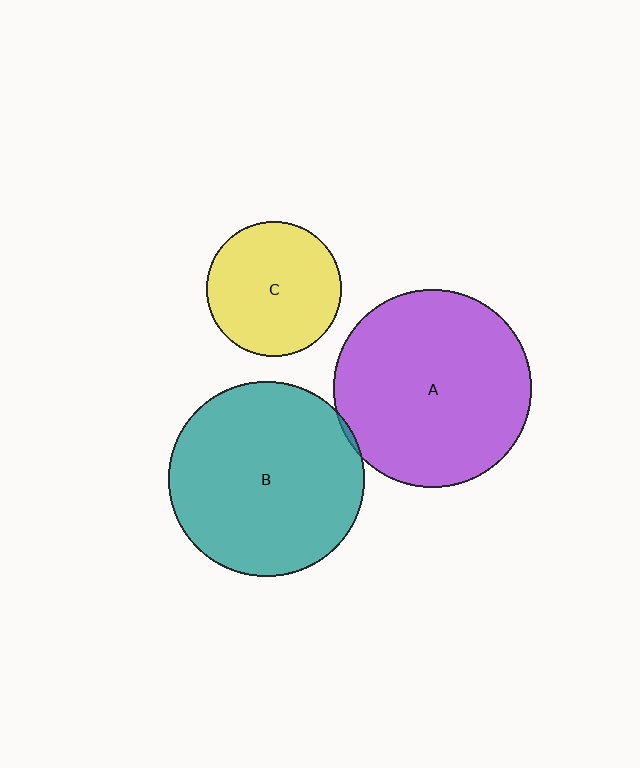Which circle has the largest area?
Circle A (purple).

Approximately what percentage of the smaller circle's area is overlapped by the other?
Approximately 5%.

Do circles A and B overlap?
Yes.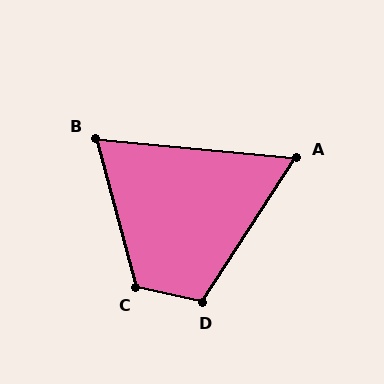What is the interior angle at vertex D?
Approximately 111 degrees (obtuse).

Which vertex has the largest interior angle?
C, at approximately 118 degrees.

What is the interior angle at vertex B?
Approximately 69 degrees (acute).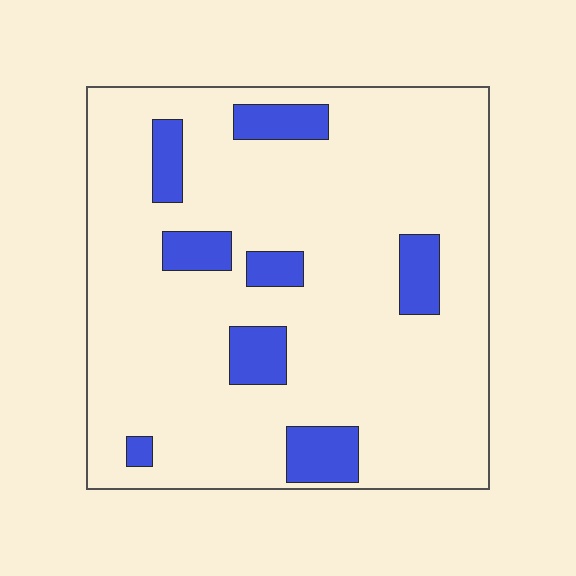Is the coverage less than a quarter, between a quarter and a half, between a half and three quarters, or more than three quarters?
Less than a quarter.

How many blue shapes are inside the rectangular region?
8.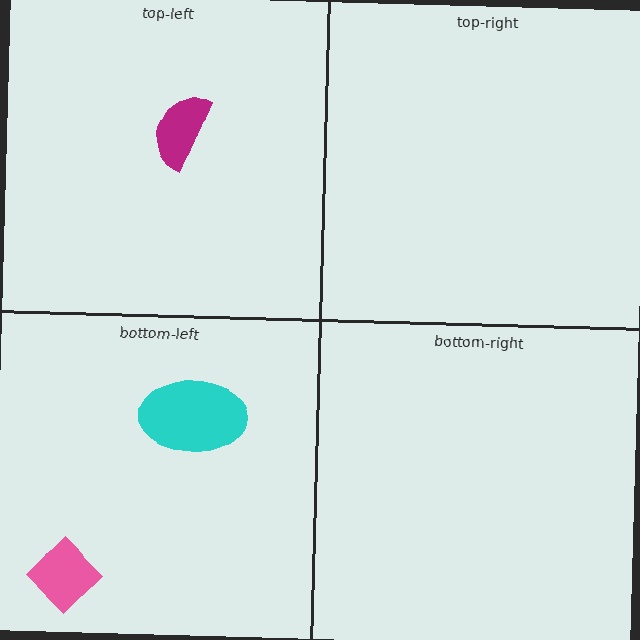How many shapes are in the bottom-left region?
2.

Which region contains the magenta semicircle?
The top-left region.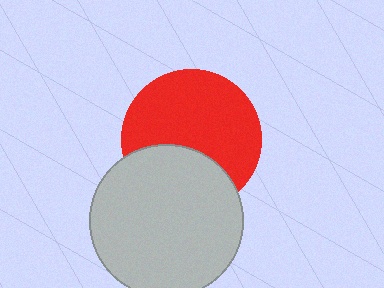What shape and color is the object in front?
The object in front is a light gray circle.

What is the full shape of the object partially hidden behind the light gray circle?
The partially hidden object is a red circle.